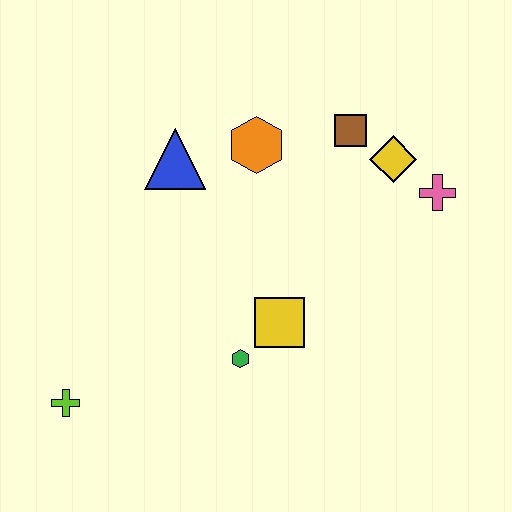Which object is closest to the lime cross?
The green hexagon is closest to the lime cross.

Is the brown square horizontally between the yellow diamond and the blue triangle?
Yes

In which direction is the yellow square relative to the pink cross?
The yellow square is to the left of the pink cross.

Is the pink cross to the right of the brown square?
Yes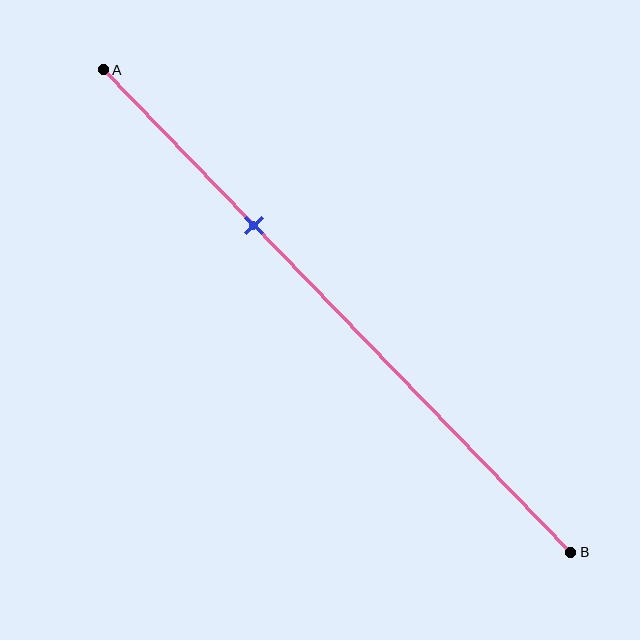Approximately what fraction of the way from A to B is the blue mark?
The blue mark is approximately 30% of the way from A to B.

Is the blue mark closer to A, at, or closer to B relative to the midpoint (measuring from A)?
The blue mark is closer to point A than the midpoint of segment AB.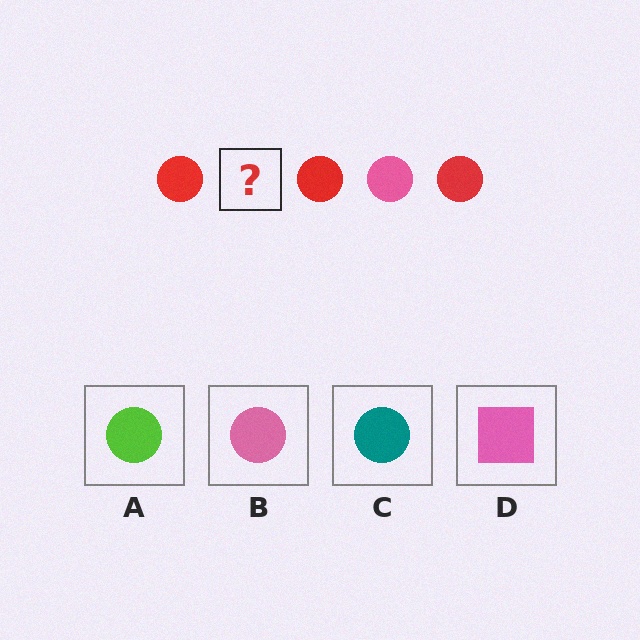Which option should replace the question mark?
Option B.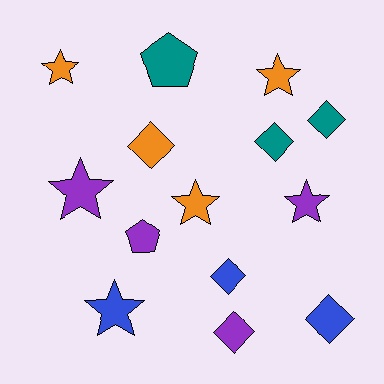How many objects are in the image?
There are 14 objects.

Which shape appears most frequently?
Diamond, with 6 objects.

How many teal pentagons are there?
There is 1 teal pentagon.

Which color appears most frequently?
Orange, with 4 objects.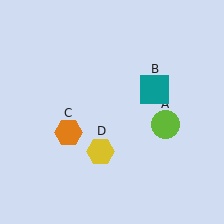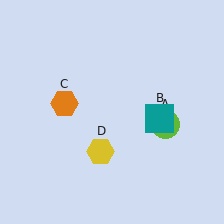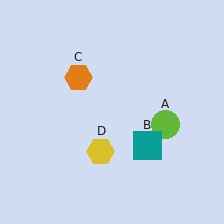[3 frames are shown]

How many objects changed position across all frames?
2 objects changed position: teal square (object B), orange hexagon (object C).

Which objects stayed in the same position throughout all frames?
Lime circle (object A) and yellow hexagon (object D) remained stationary.